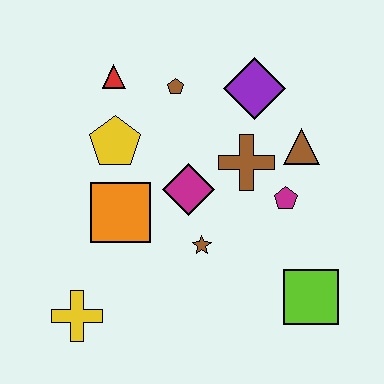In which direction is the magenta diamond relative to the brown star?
The magenta diamond is above the brown star.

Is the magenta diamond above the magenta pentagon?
Yes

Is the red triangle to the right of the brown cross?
No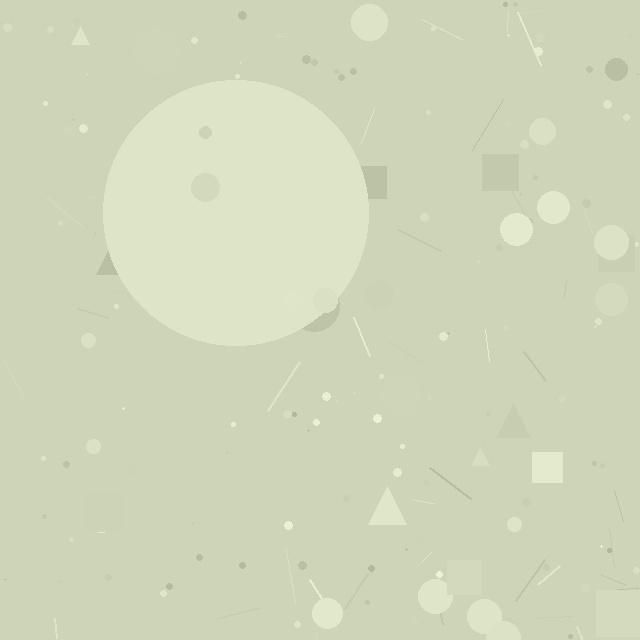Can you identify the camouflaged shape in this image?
The camouflaged shape is a circle.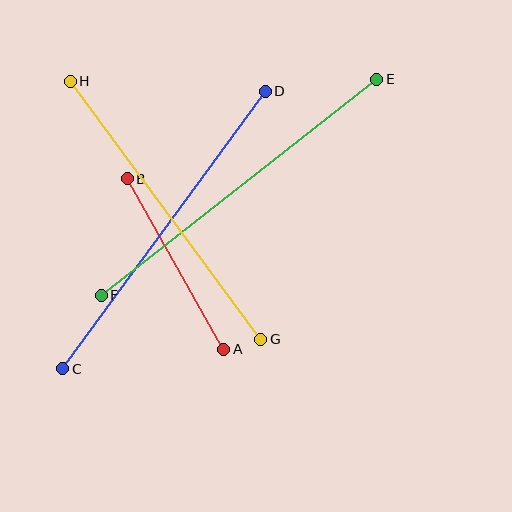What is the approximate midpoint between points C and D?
The midpoint is at approximately (164, 230) pixels.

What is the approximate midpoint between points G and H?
The midpoint is at approximately (165, 210) pixels.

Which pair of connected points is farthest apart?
Points E and F are farthest apart.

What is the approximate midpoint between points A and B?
The midpoint is at approximately (176, 264) pixels.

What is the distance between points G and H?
The distance is approximately 321 pixels.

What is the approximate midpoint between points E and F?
The midpoint is at approximately (239, 187) pixels.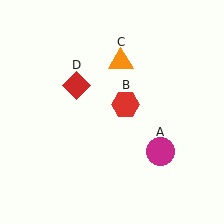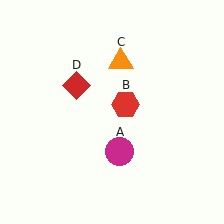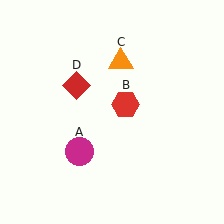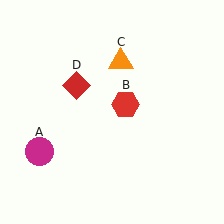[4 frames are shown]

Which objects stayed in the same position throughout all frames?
Red hexagon (object B) and orange triangle (object C) and red diamond (object D) remained stationary.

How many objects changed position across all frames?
1 object changed position: magenta circle (object A).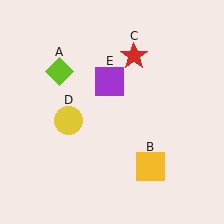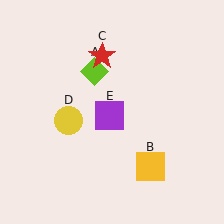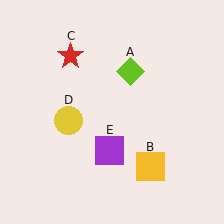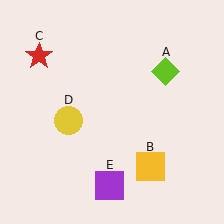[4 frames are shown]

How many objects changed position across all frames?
3 objects changed position: lime diamond (object A), red star (object C), purple square (object E).